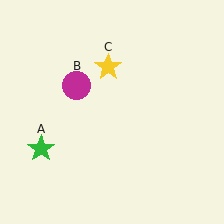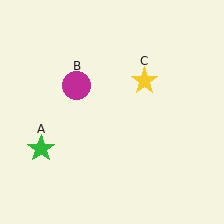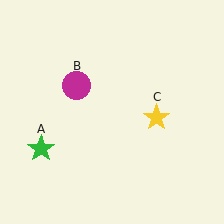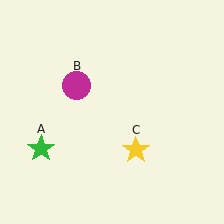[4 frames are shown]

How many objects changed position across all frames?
1 object changed position: yellow star (object C).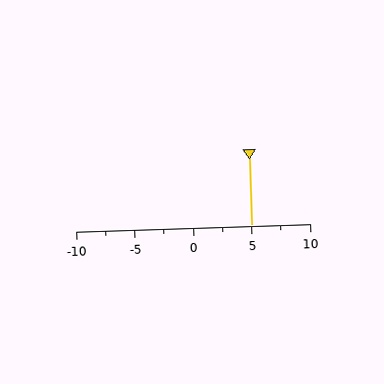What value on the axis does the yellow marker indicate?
The marker indicates approximately 5.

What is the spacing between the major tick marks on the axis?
The major ticks are spaced 5 apart.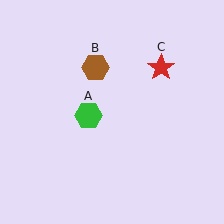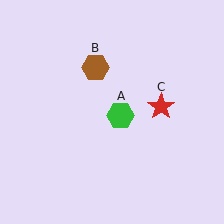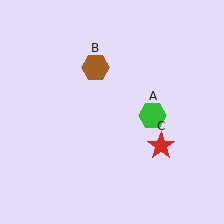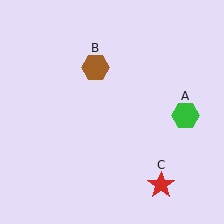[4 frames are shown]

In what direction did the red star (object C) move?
The red star (object C) moved down.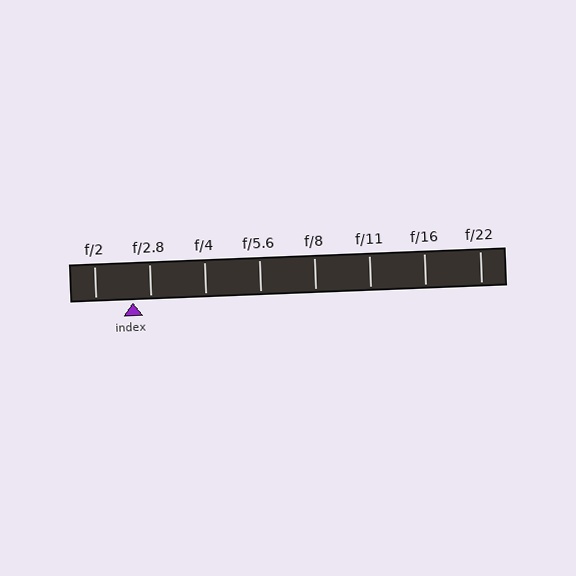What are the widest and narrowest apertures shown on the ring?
The widest aperture shown is f/2 and the narrowest is f/22.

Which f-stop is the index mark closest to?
The index mark is closest to f/2.8.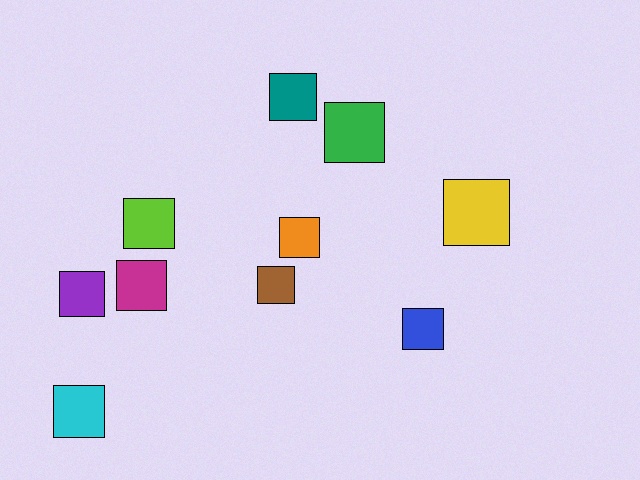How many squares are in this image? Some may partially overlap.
There are 10 squares.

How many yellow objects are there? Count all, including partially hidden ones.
There is 1 yellow object.